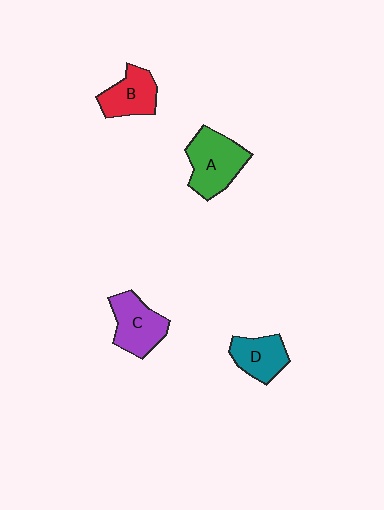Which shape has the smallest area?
Shape D (teal).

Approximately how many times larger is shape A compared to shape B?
Approximately 1.4 times.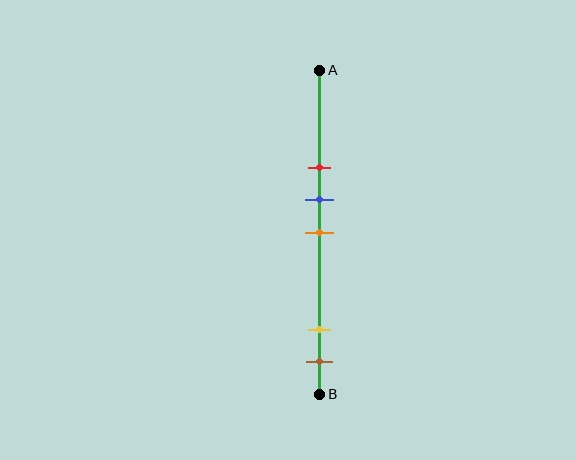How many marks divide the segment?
There are 5 marks dividing the segment.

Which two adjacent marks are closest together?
The blue and orange marks are the closest adjacent pair.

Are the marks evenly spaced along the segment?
No, the marks are not evenly spaced.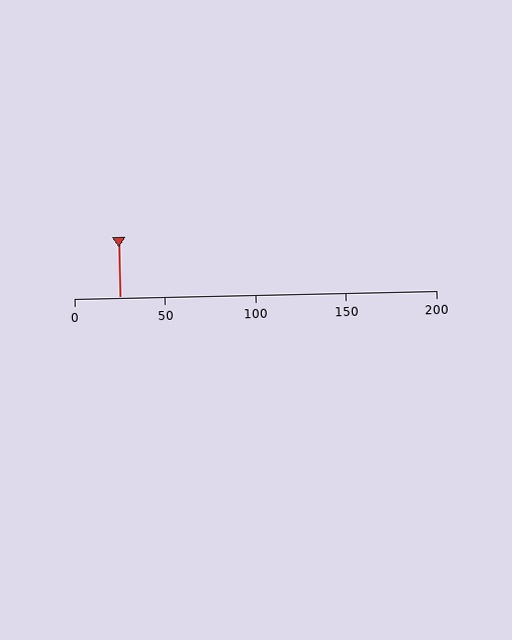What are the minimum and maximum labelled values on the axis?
The axis runs from 0 to 200.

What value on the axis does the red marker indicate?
The marker indicates approximately 25.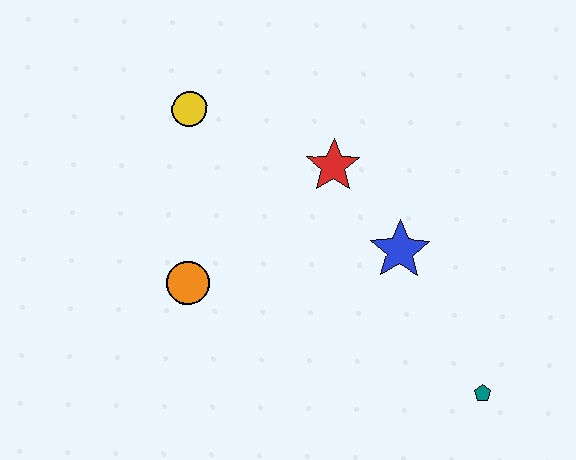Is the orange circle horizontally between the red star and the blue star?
No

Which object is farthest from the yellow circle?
The teal pentagon is farthest from the yellow circle.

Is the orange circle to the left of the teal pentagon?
Yes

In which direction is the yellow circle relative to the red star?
The yellow circle is to the left of the red star.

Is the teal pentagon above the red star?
No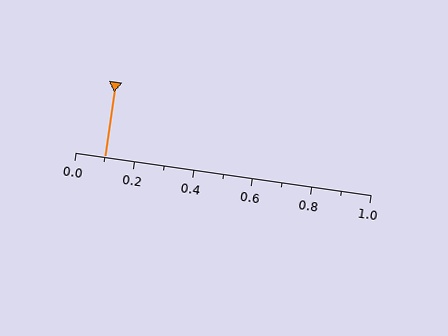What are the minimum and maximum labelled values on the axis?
The axis runs from 0.0 to 1.0.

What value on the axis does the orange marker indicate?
The marker indicates approximately 0.1.